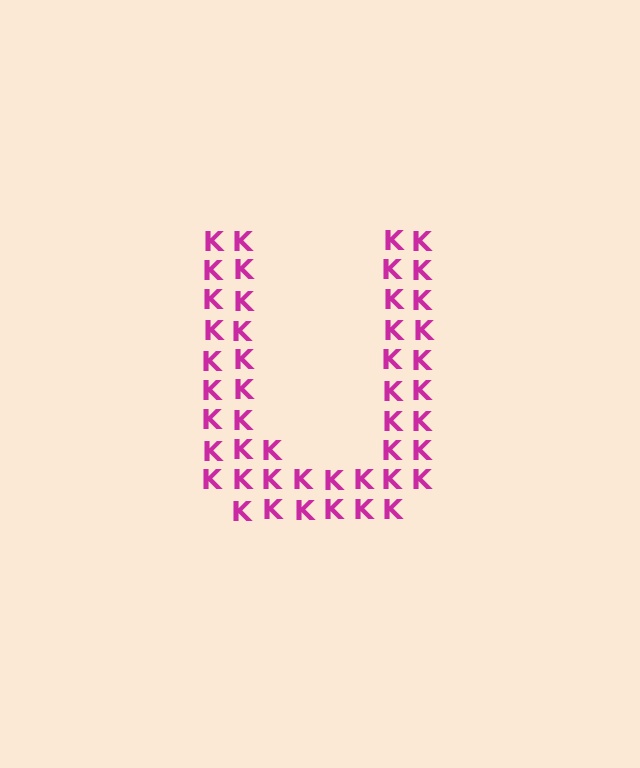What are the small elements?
The small elements are letter K's.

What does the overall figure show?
The overall figure shows the letter U.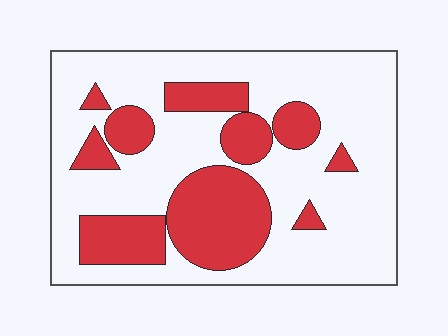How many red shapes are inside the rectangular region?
10.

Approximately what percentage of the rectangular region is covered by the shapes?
Approximately 30%.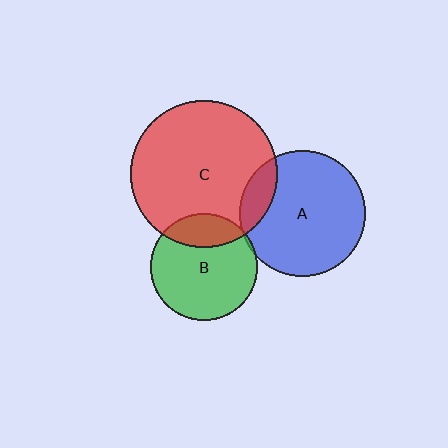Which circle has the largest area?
Circle C (red).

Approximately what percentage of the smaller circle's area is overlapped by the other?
Approximately 20%.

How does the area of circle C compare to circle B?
Approximately 1.9 times.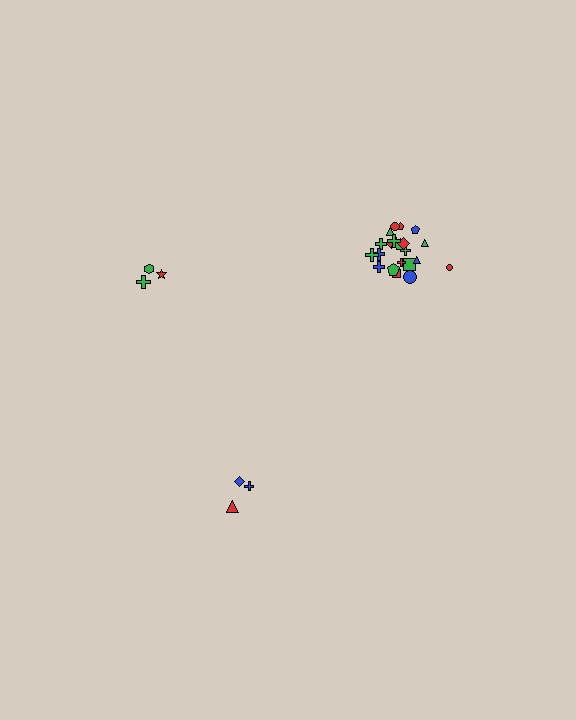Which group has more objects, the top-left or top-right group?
The top-right group.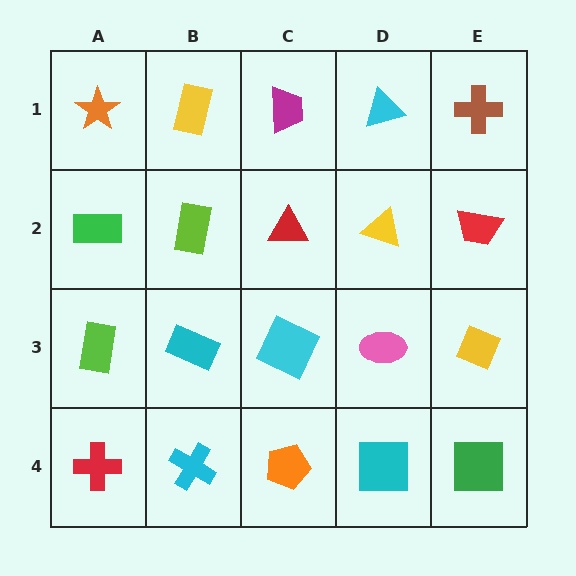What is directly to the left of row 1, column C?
A yellow rectangle.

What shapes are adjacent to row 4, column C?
A cyan square (row 3, column C), a cyan cross (row 4, column B), a cyan square (row 4, column D).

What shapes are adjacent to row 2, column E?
A brown cross (row 1, column E), a yellow diamond (row 3, column E), a yellow triangle (row 2, column D).